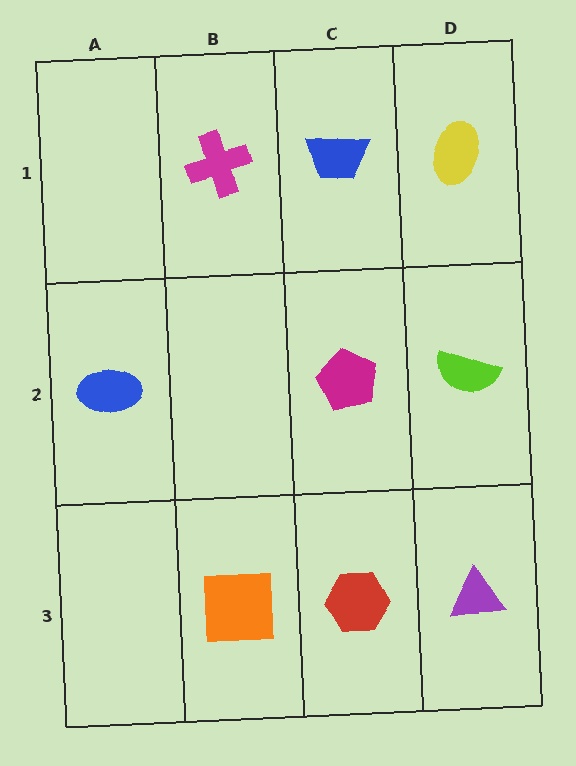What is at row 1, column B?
A magenta cross.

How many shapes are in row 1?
3 shapes.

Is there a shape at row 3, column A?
No, that cell is empty.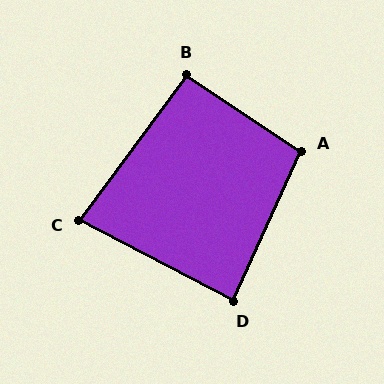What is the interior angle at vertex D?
Approximately 87 degrees (approximately right).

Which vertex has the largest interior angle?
A, at approximately 99 degrees.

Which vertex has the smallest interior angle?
C, at approximately 81 degrees.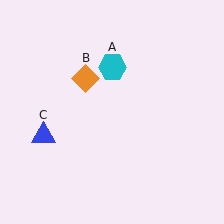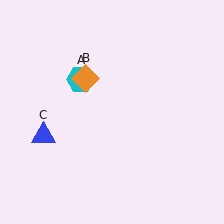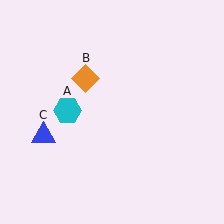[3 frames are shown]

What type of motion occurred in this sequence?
The cyan hexagon (object A) rotated counterclockwise around the center of the scene.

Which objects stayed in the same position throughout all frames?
Orange diamond (object B) and blue triangle (object C) remained stationary.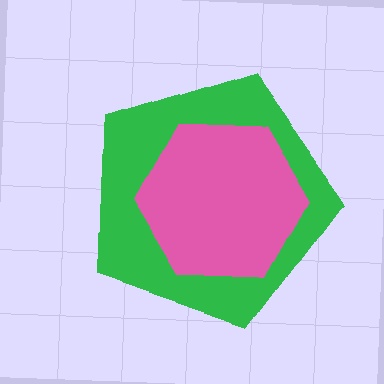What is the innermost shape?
The pink hexagon.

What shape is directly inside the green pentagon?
The pink hexagon.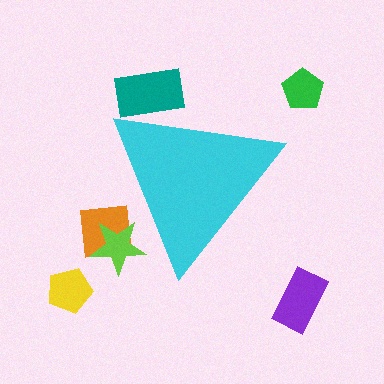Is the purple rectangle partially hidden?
No, the purple rectangle is fully visible.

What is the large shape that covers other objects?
A cyan triangle.